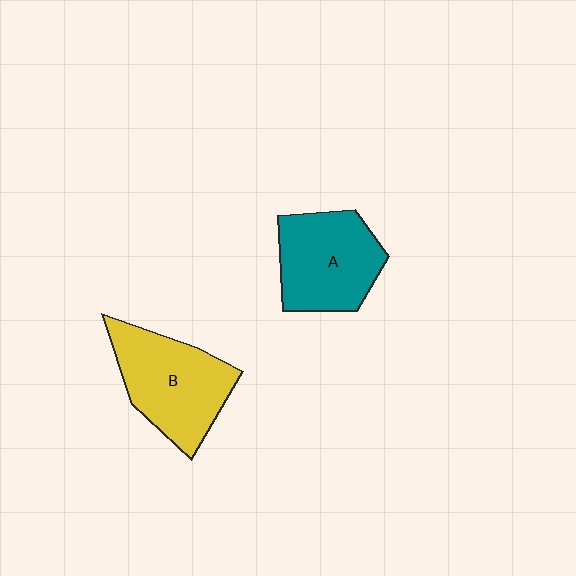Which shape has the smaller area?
Shape A (teal).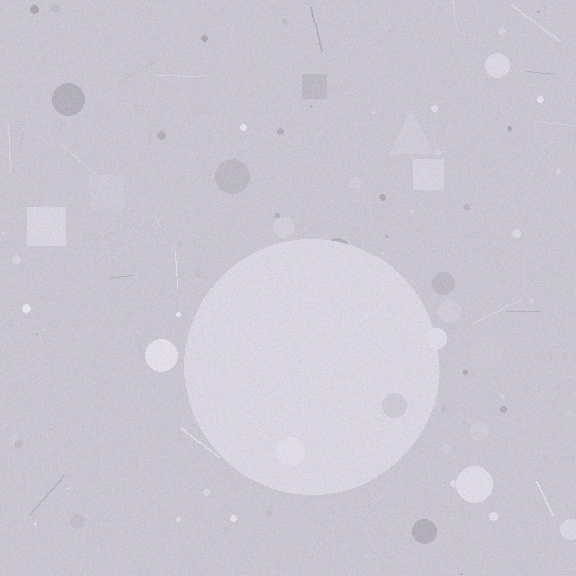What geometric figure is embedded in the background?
A circle is embedded in the background.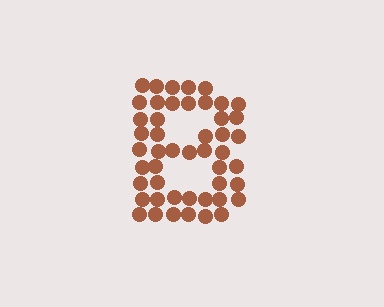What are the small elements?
The small elements are circles.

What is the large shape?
The large shape is the letter B.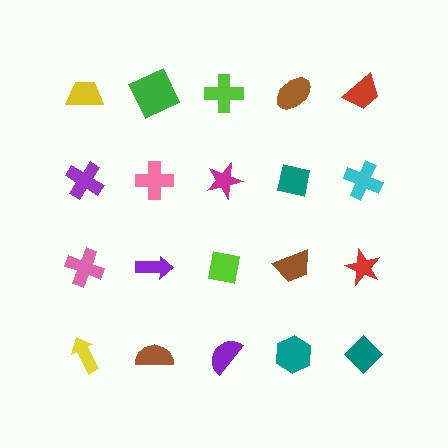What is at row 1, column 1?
A yellow trapezoid.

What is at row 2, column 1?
A purple cross.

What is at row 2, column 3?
A magenta star.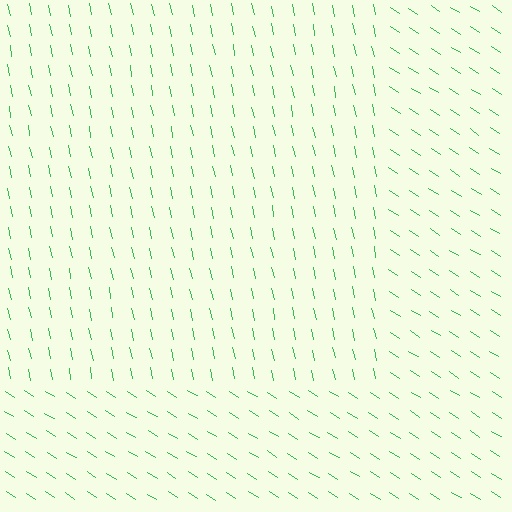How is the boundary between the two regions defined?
The boundary is defined purely by a change in line orientation (approximately 45 degrees difference). All lines are the same color and thickness.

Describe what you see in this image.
The image is filled with small green line segments. A rectangle region in the image has lines oriented differently from the surrounding lines, creating a visible texture boundary.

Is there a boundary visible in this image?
Yes, there is a texture boundary formed by a change in line orientation.